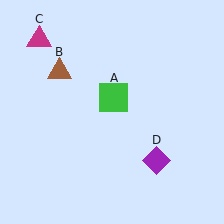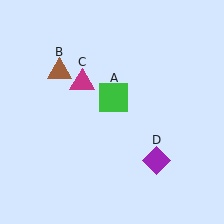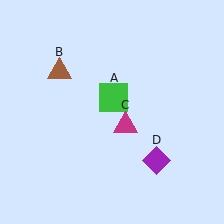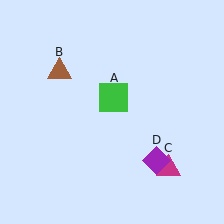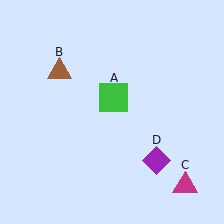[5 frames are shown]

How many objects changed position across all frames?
1 object changed position: magenta triangle (object C).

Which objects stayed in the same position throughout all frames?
Green square (object A) and brown triangle (object B) and purple diamond (object D) remained stationary.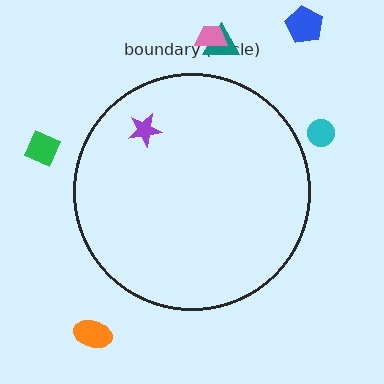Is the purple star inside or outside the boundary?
Inside.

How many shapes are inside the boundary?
1 inside, 6 outside.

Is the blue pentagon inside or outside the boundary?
Outside.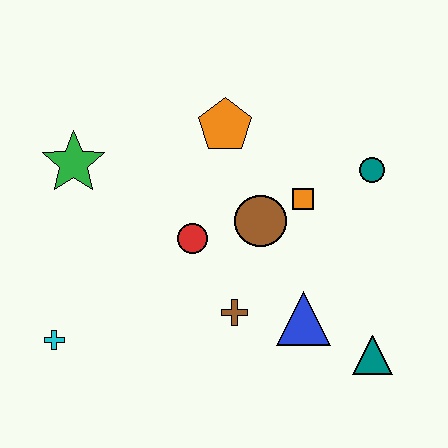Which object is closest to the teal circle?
The orange square is closest to the teal circle.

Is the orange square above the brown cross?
Yes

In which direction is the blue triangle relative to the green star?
The blue triangle is to the right of the green star.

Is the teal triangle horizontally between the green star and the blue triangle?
No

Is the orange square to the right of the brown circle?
Yes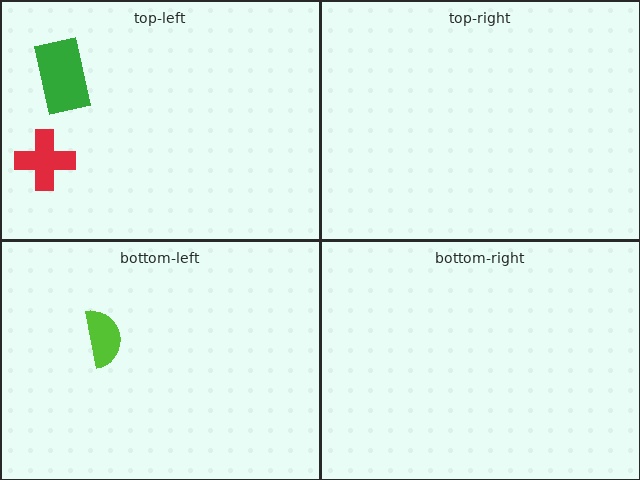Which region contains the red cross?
The top-left region.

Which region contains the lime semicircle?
The bottom-left region.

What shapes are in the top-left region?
The red cross, the green rectangle.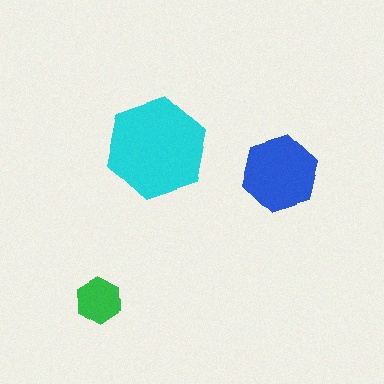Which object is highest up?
The cyan hexagon is topmost.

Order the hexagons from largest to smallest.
the cyan one, the blue one, the green one.